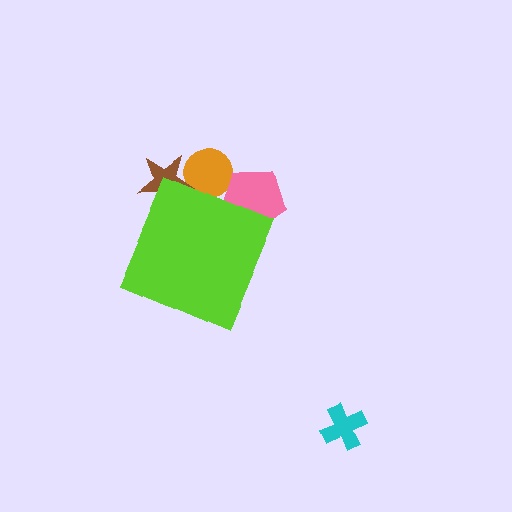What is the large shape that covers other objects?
A lime diamond.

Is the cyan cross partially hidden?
No, the cyan cross is fully visible.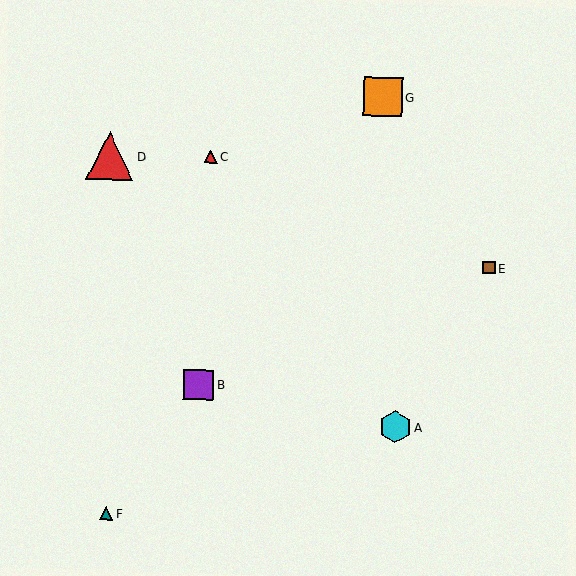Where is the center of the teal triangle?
The center of the teal triangle is at (106, 513).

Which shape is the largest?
The red triangle (labeled D) is the largest.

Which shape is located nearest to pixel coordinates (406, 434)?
The cyan hexagon (labeled A) at (395, 427) is nearest to that location.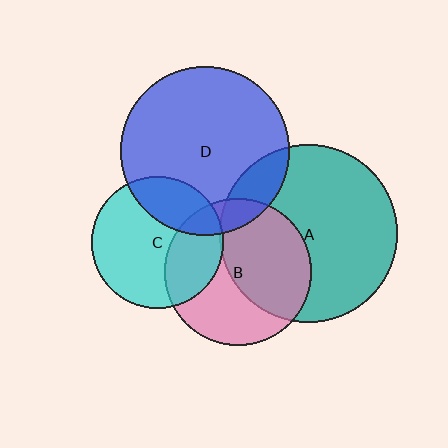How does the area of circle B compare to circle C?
Approximately 1.2 times.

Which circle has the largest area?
Circle A (teal).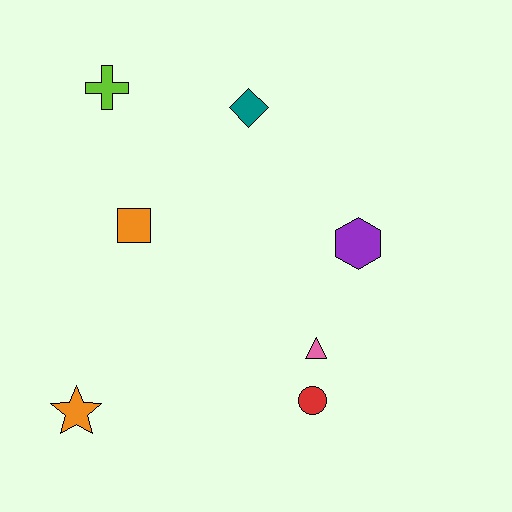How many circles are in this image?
There is 1 circle.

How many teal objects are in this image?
There is 1 teal object.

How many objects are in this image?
There are 7 objects.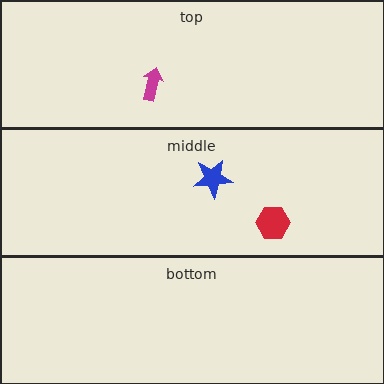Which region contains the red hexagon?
The middle region.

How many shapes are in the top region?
1.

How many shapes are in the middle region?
2.